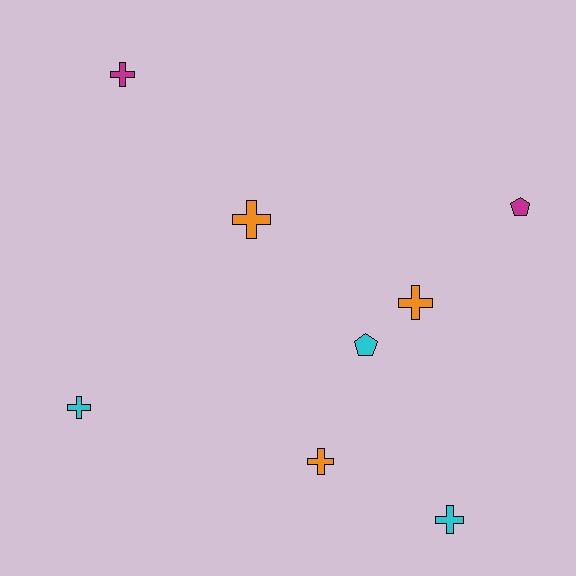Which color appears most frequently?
Orange, with 3 objects.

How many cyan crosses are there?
There are 2 cyan crosses.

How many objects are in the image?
There are 8 objects.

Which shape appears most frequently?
Cross, with 6 objects.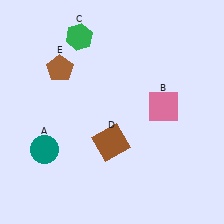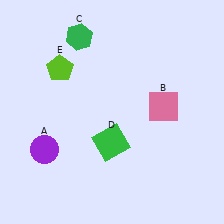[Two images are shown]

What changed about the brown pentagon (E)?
In Image 1, E is brown. In Image 2, it changed to lime.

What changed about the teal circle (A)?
In Image 1, A is teal. In Image 2, it changed to purple.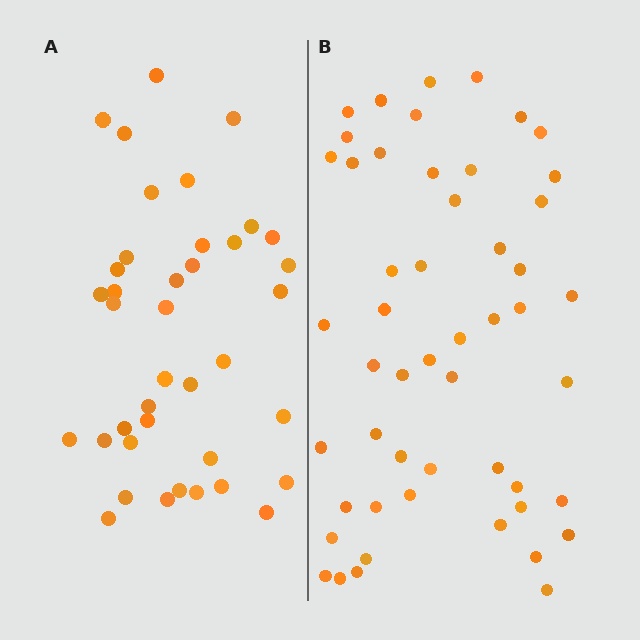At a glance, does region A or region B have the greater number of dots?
Region B (the right region) has more dots.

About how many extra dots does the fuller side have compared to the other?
Region B has roughly 12 or so more dots than region A.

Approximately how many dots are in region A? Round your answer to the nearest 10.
About 40 dots. (The exact count is 39, which rounds to 40.)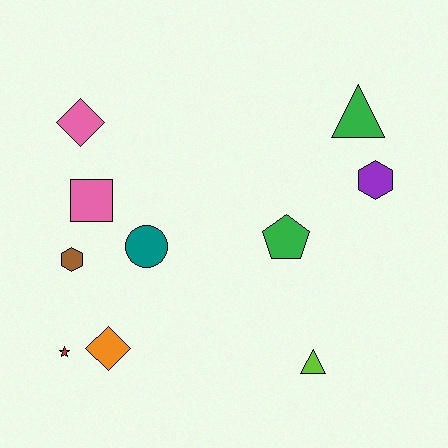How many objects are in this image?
There are 10 objects.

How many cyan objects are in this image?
There are no cyan objects.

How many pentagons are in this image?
There is 1 pentagon.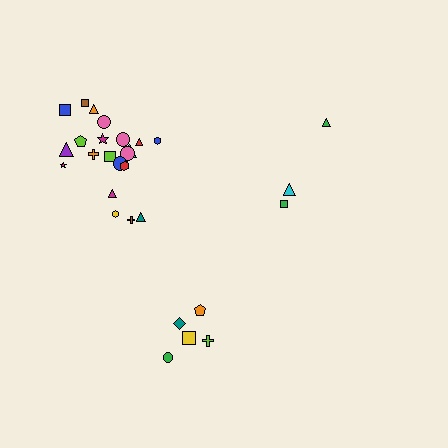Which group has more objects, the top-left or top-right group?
The top-left group.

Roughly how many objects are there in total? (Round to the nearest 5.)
Roughly 30 objects in total.